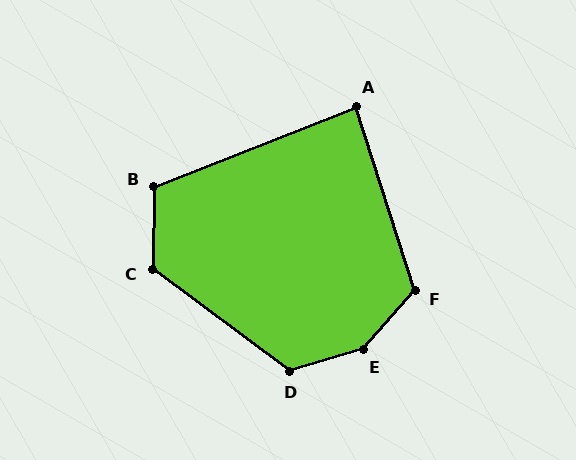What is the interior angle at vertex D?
Approximately 127 degrees (obtuse).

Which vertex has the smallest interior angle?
A, at approximately 86 degrees.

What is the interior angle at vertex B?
Approximately 112 degrees (obtuse).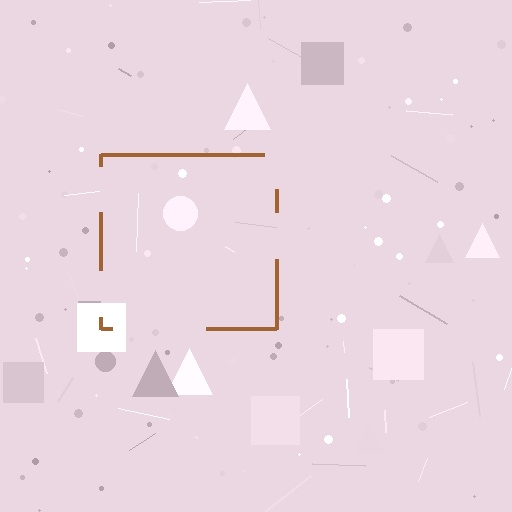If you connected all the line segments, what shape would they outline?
They would outline a square.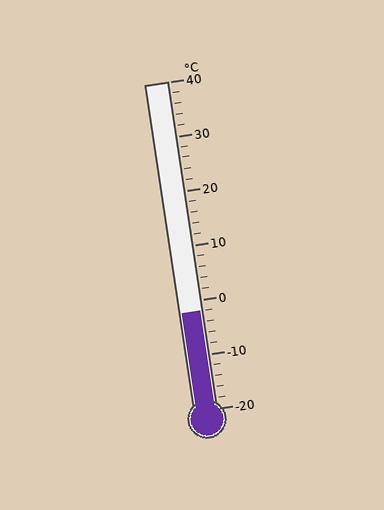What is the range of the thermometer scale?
The thermometer scale ranges from -20°C to 40°C.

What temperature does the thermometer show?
The thermometer shows approximately -2°C.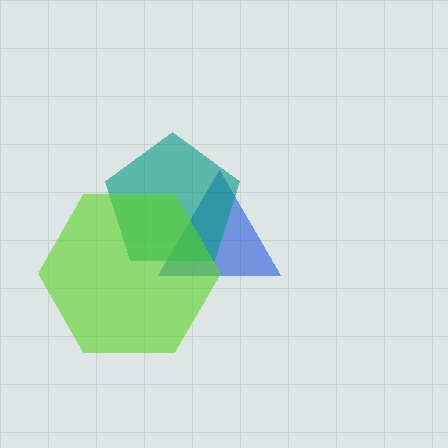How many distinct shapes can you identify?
There are 3 distinct shapes: a blue triangle, a teal pentagon, a lime hexagon.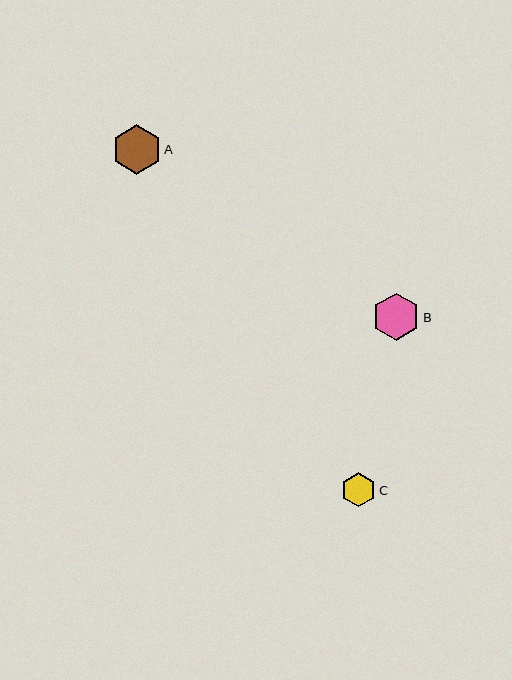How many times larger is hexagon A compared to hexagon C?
Hexagon A is approximately 1.4 times the size of hexagon C.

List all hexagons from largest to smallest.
From largest to smallest: A, B, C.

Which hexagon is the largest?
Hexagon A is the largest with a size of approximately 49 pixels.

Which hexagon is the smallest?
Hexagon C is the smallest with a size of approximately 34 pixels.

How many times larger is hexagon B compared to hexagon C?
Hexagon B is approximately 1.4 times the size of hexagon C.